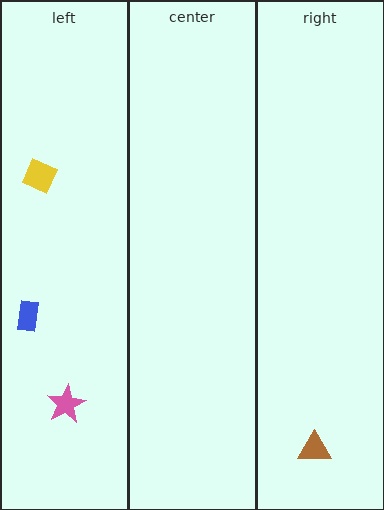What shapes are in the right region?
The brown triangle.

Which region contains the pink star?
The left region.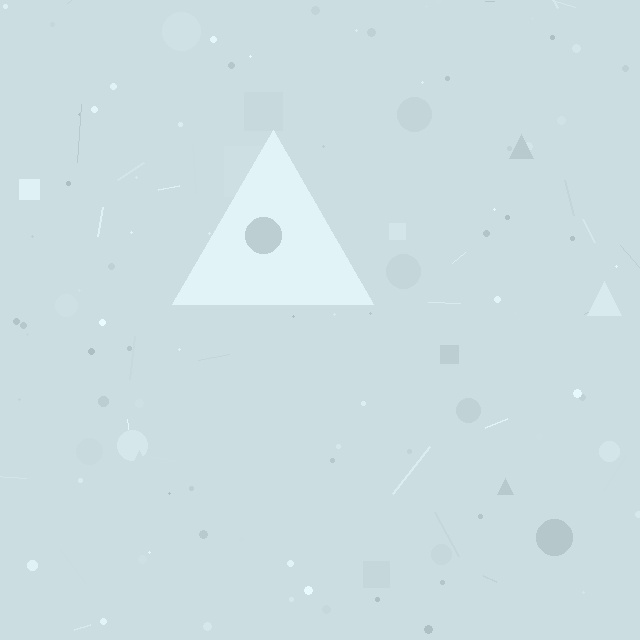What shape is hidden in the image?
A triangle is hidden in the image.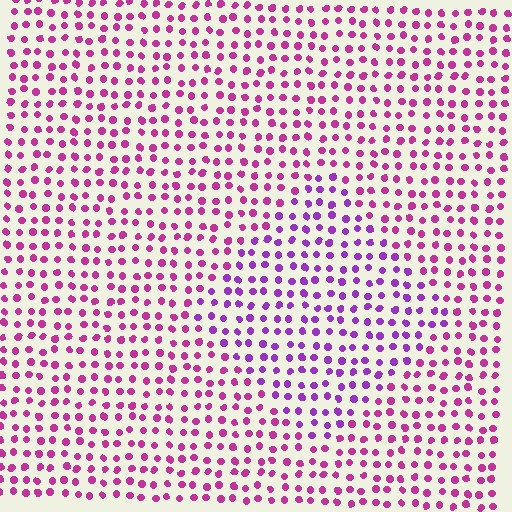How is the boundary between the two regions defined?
The boundary is defined purely by a slight shift in hue (about 33 degrees). Spacing, size, and orientation are identical on both sides.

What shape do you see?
I see a diamond.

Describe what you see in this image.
The image is filled with small magenta elements in a uniform arrangement. A diamond-shaped region is visible where the elements are tinted to a slightly different hue, forming a subtle color boundary.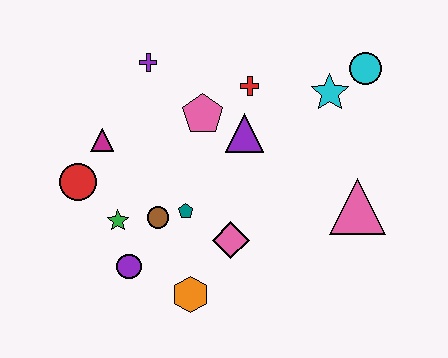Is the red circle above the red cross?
No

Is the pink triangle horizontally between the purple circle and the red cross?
No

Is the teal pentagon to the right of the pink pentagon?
No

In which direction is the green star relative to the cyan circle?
The green star is to the left of the cyan circle.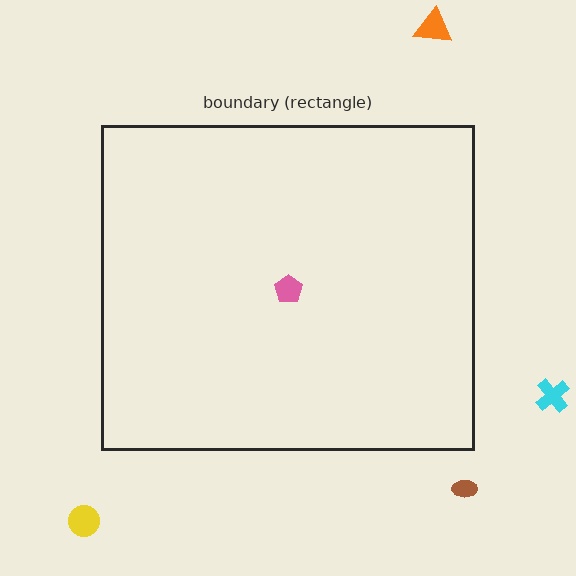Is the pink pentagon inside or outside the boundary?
Inside.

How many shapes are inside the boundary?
1 inside, 4 outside.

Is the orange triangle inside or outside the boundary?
Outside.